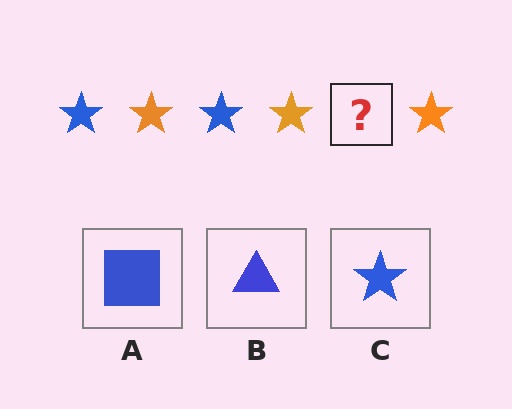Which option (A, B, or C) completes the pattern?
C.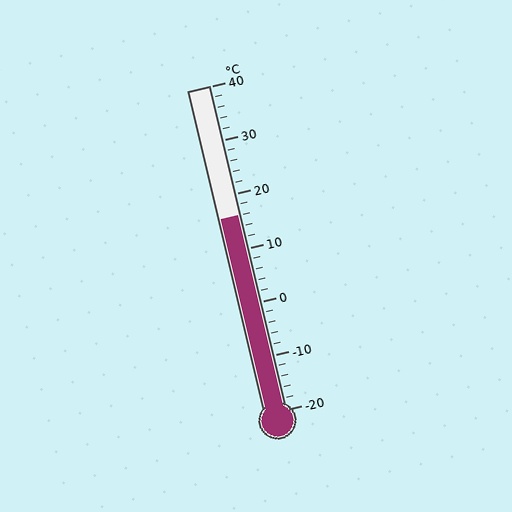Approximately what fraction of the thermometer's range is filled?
The thermometer is filled to approximately 60% of its range.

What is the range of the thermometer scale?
The thermometer scale ranges from -20°C to 40°C.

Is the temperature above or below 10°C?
The temperature is above 10°C.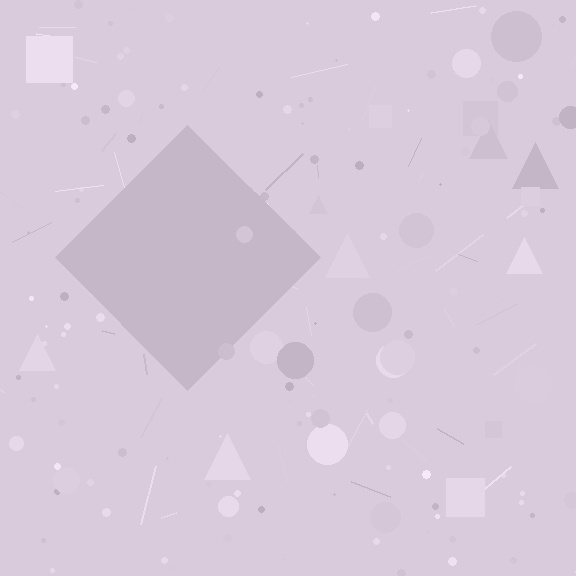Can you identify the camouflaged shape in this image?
The camouflaged shape is a diamond.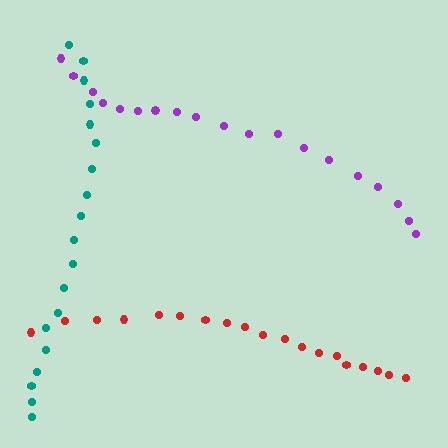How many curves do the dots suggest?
There are 3 distinct paths.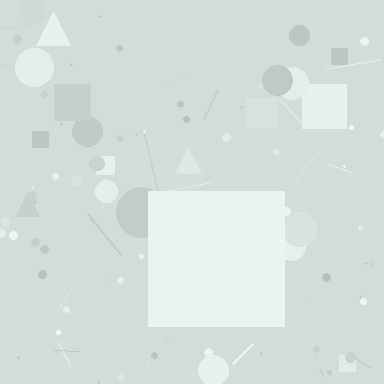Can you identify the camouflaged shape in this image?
The camouflaged shape is a square.